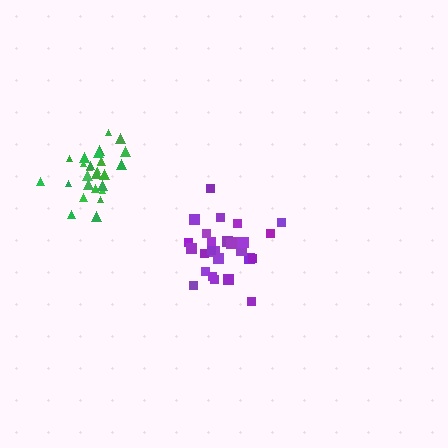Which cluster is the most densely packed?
Green.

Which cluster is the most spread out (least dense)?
Purple.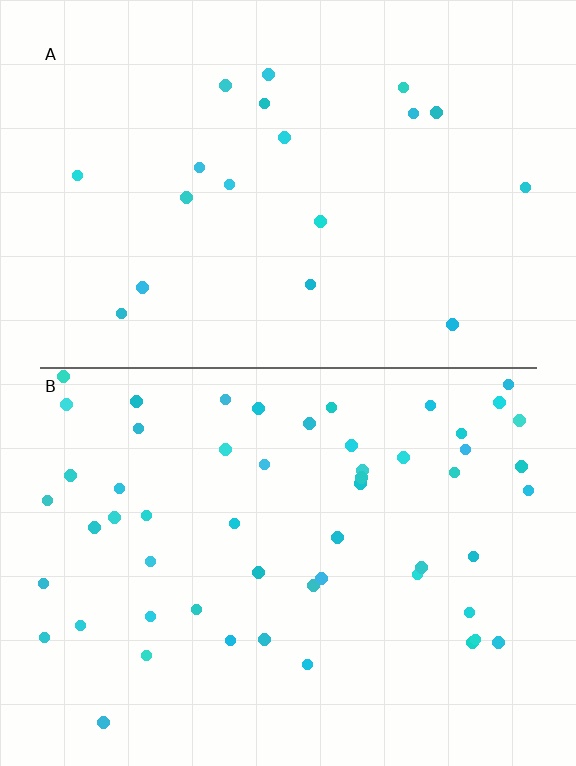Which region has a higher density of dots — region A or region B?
B (the bottom).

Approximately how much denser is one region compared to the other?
Approximately 2.8× — region B over region A.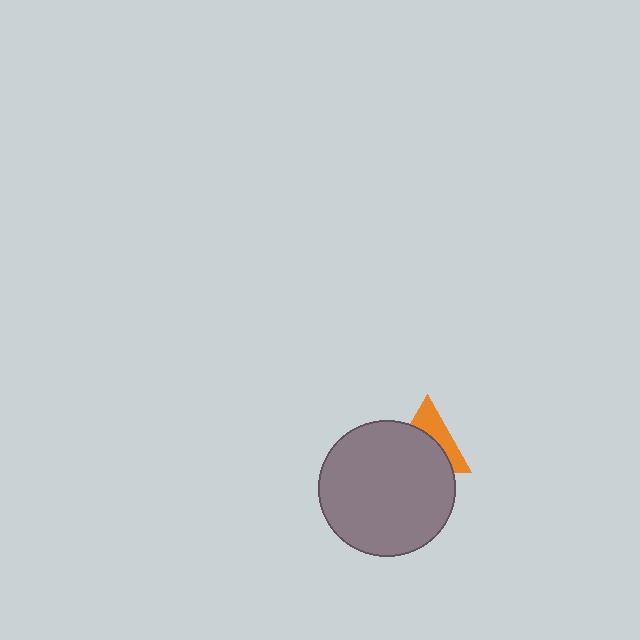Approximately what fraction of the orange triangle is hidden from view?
Roughly 60% of the orange triangle is hidden behind the gray circle.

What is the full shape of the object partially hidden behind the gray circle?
The partially hidden object is an orange triangle.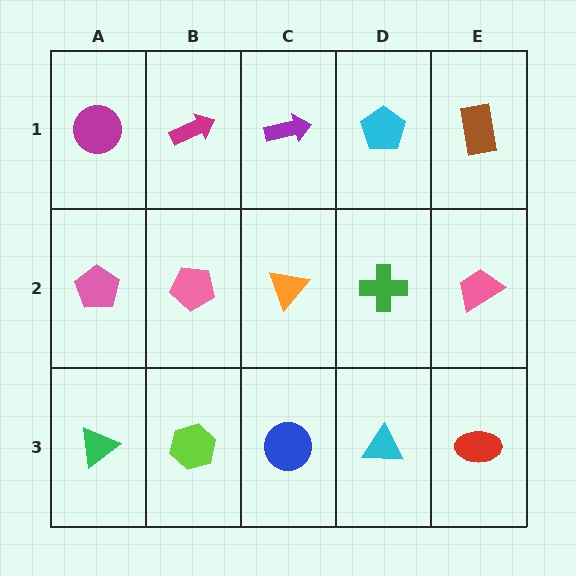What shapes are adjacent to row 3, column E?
A pink trapezoid (row 2, column E), a cyan triangle (row 3, column D).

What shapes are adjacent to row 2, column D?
A cyan pentagon (row 1, column D), a cyan triangle (row 3, column D), an orange triangle (row 2, column C), a pink trapezoid (row 2, column E).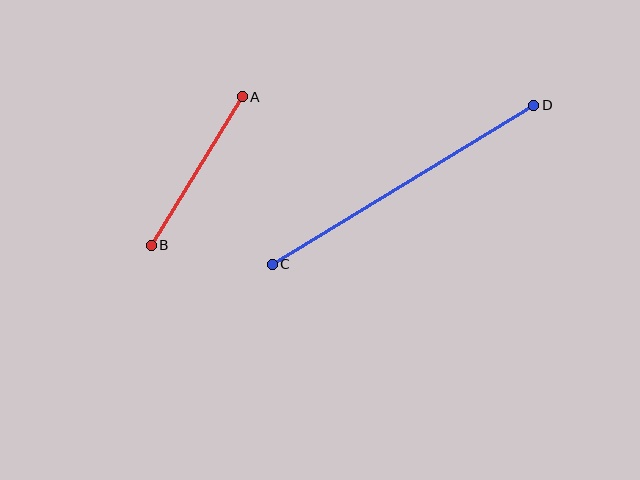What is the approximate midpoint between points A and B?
The midpoint is at approximately (197, 171) pixels.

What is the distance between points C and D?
The distance is approximately 306 pixels.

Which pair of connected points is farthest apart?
Points C and D are farthest apart.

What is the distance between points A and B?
The distance is approximately 174 pixels.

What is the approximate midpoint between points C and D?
The midpoint is at approximately (403, 185) pixels.